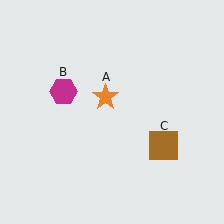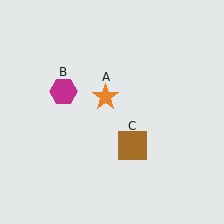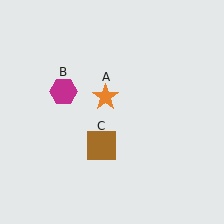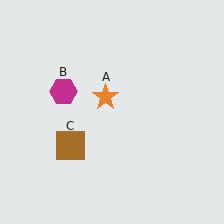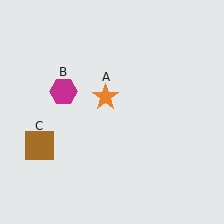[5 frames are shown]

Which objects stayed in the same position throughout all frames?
Orange star (object A) and magenta hexagon (object B) remained stationary.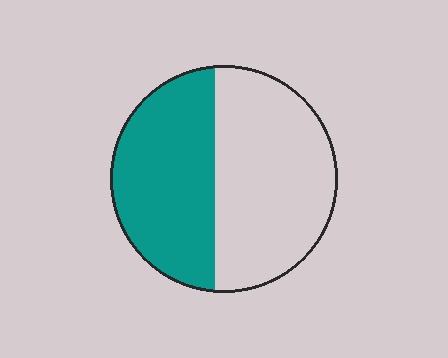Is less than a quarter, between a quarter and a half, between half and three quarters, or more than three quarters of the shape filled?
Between a quarter and a half.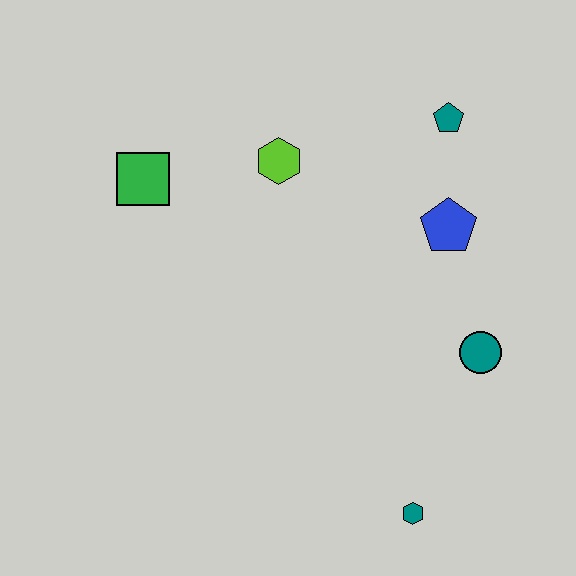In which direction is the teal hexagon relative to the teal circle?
The teal hexagon is below the teal circle.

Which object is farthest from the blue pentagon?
The green square is farthest from the blue pentagon.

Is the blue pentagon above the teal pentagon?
No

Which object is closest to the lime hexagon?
The green square is closest to the lime hexagon.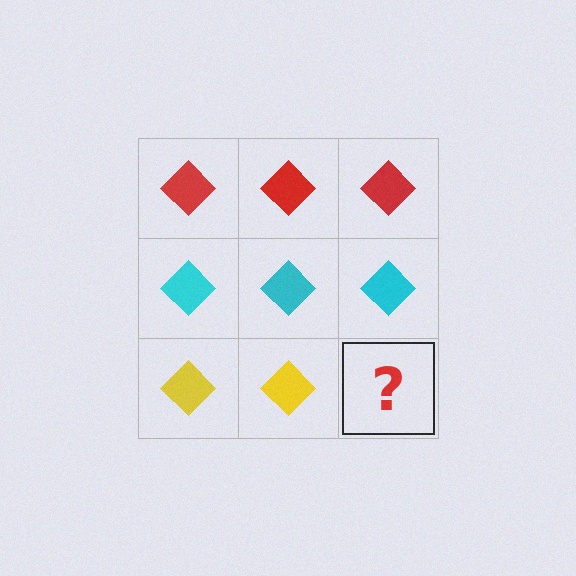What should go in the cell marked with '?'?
The missing cell should contain a yellow diamond.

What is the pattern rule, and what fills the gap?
The rule is that each row has a consistent color. The gap should be filled with a yellow diamond.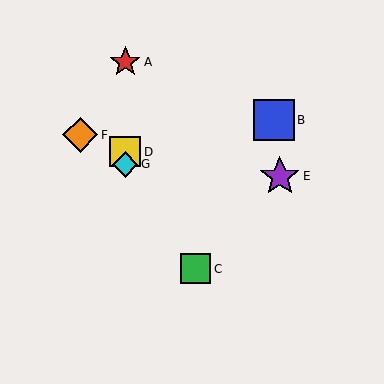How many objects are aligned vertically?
3 objects (A, D, G) are aligned vertically.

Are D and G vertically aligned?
Yes, both are at x≈125.